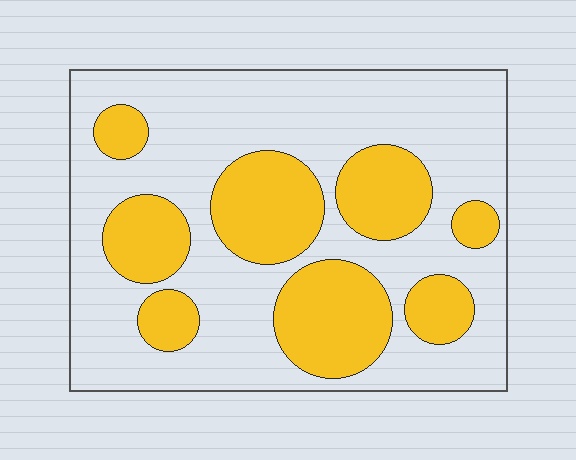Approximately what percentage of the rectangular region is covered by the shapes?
Approximately 35%.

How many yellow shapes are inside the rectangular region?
8.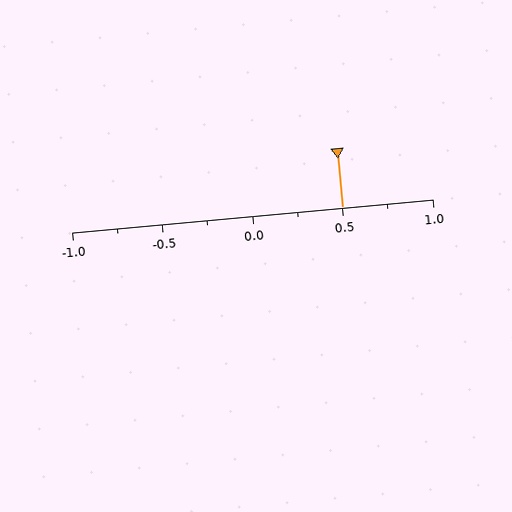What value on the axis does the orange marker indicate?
The marker indicates approximately 0.5.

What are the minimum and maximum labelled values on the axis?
The axis runs from -1.0 to 1.0.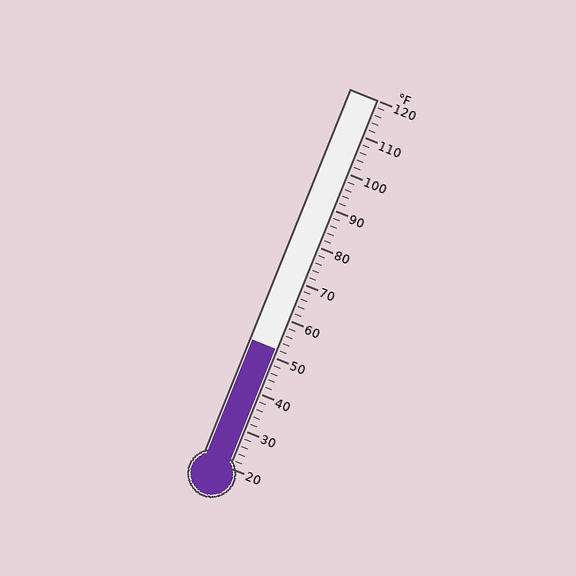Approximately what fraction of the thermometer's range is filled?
The thermometer is filled to approximately 30% of its range.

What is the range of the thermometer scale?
The thermometer scale ranges from 20°F to 120°F.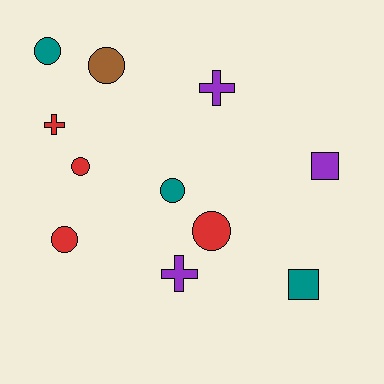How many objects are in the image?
There are 11 objects.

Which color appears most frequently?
Red, with 4 objects.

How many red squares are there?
There are no red squares.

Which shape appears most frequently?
Circle, with 6 objects.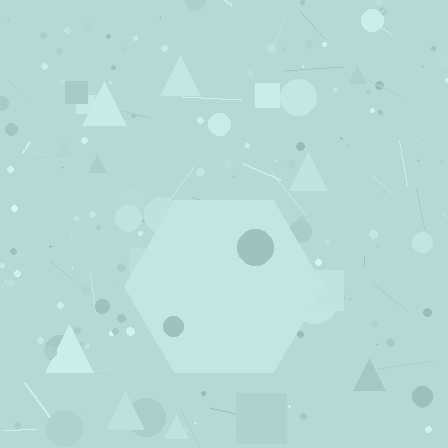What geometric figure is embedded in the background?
A hexagon is embedded in the background.